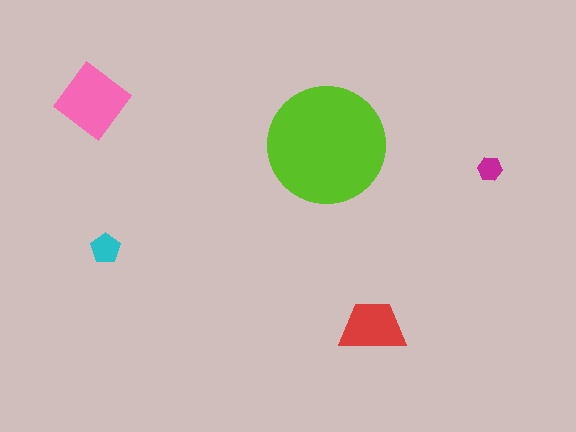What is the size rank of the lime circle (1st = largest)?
1st.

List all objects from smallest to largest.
The magenta hexagon, the cyan pentagon, the red trapezoid, the pink diamond, the lime circle.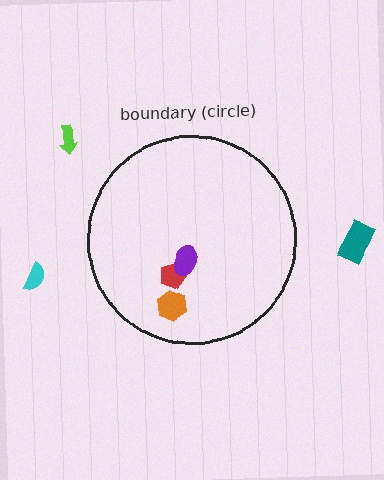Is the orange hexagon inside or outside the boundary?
Inside.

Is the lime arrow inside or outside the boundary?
Outside.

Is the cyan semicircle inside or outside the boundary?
Outside.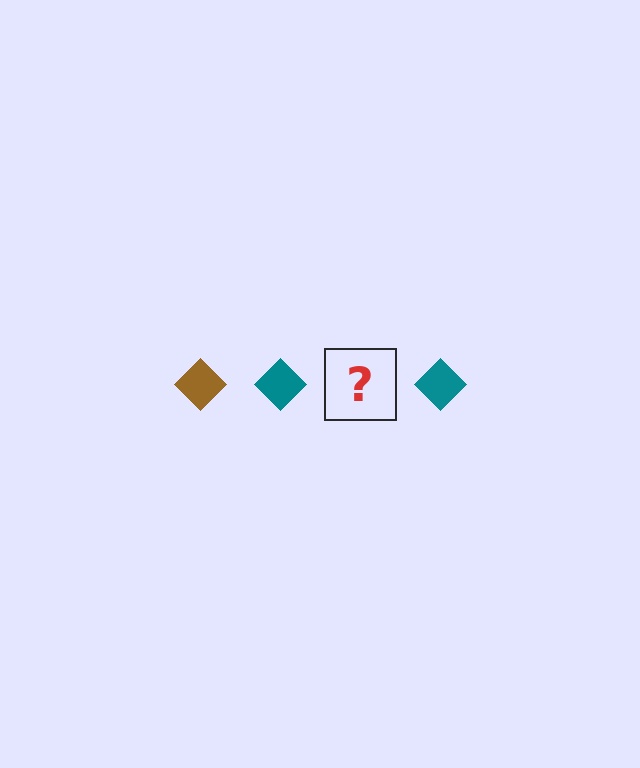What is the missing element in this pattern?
The missing element is a brown diamond.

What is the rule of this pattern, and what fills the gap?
The rule is that the pattern cycles through brown, teal diamonds. The gap should be filled with a brown diamond.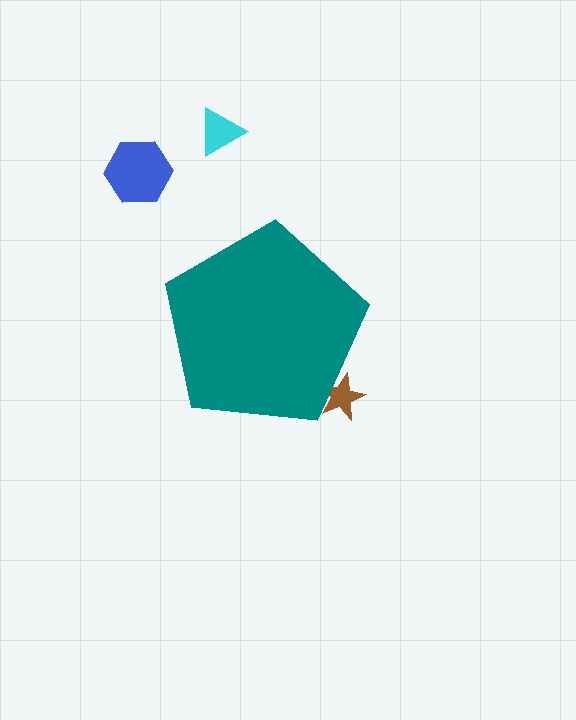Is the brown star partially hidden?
Yes, the brown star is partially hidden behind the teal pentagon.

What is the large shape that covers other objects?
A teal pentagon.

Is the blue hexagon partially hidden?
No, the blue hexagon is fully visible.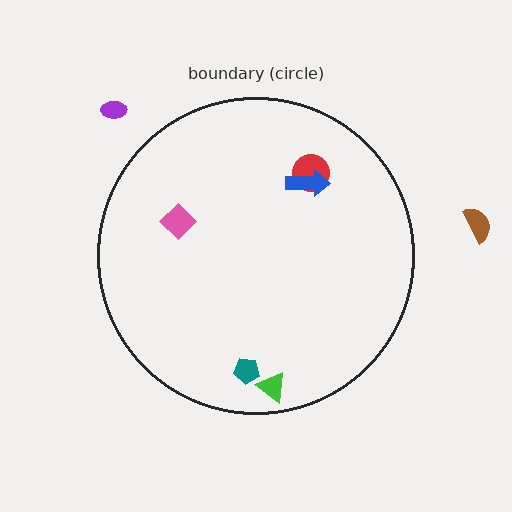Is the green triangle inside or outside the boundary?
Inside.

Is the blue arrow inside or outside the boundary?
Inside.